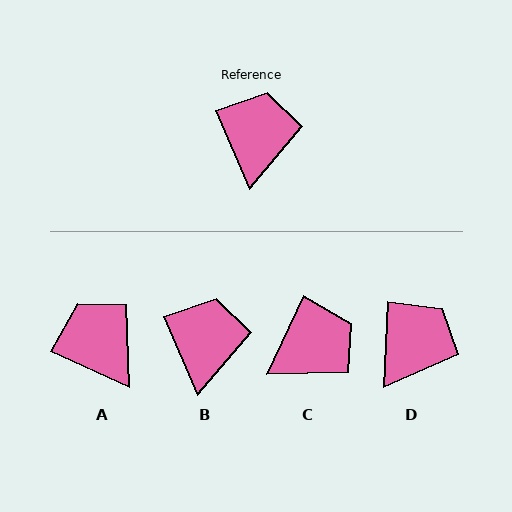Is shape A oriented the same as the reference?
No, it is off by about 42 degrees.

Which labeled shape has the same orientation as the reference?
B.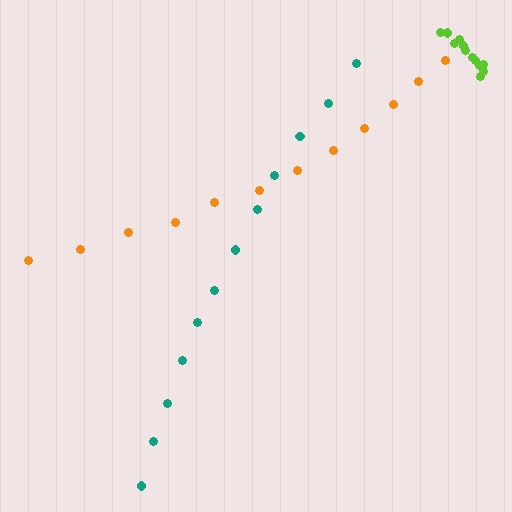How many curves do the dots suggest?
There are 3 distinct paths.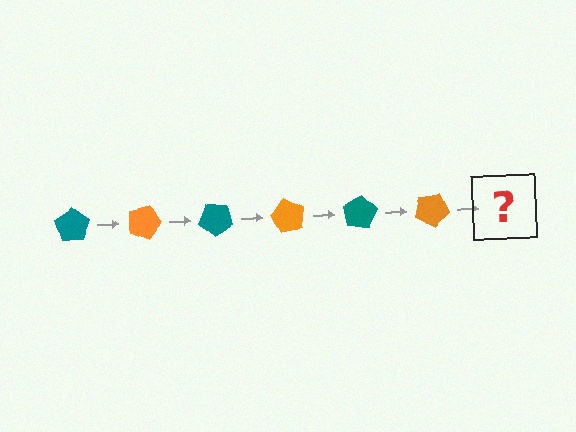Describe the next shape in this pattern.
It should be a teal pentagon, rotated 120 degrees from the start.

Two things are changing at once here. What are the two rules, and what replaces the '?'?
The two rules are that it rotates 20 degrees each step and the color cycles through teal and orange. The '?' should be a teal pentagon, rotated 120 degrees from the start.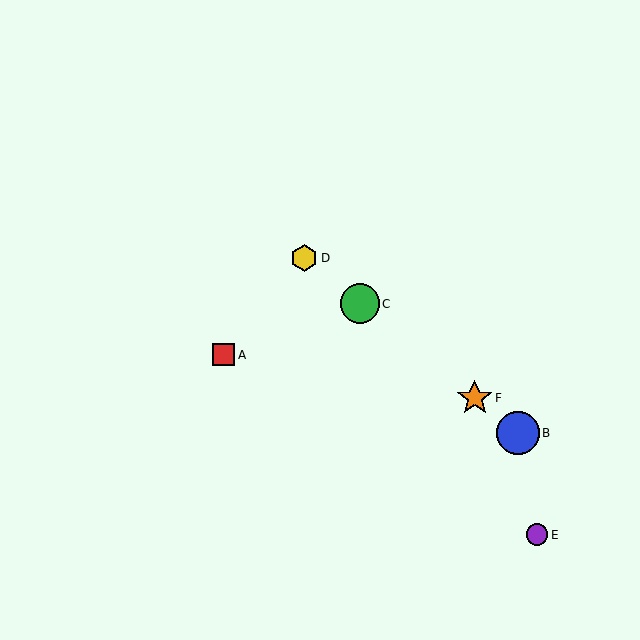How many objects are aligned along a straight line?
4 objects (B, C, D, F) are aligned along a straight line.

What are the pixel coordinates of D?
Object D is at (304, 258).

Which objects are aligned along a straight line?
Objects B, C, D, F are aligned along a straight line.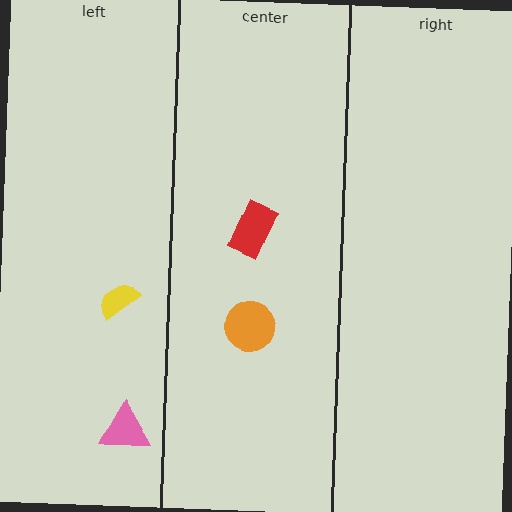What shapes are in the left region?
The yellow semicircle, the pink triangle.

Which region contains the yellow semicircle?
The left region.